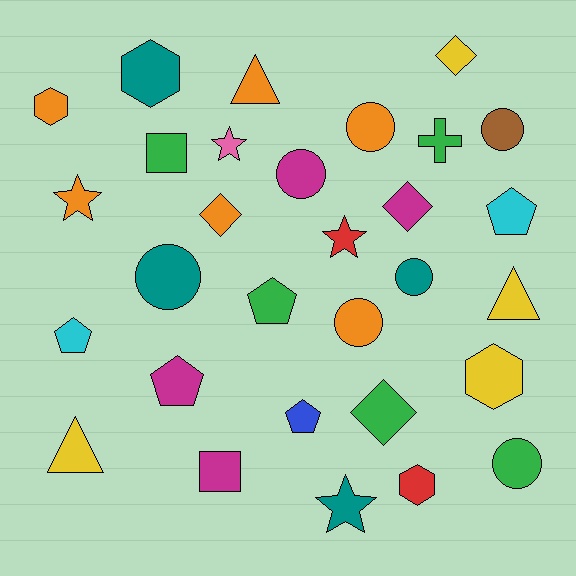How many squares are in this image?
There are 2 squares.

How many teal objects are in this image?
There are 4 teal objects.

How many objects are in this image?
There are 30 objects.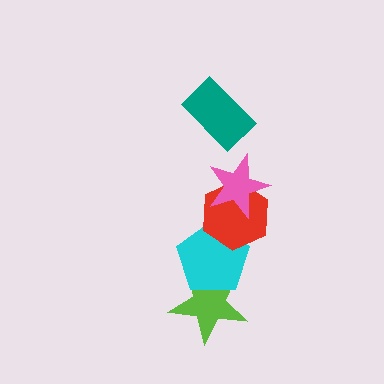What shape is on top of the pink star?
The teal rectangle is on top of the pink star.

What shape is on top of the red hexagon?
The pink star is on top of the red hexagon.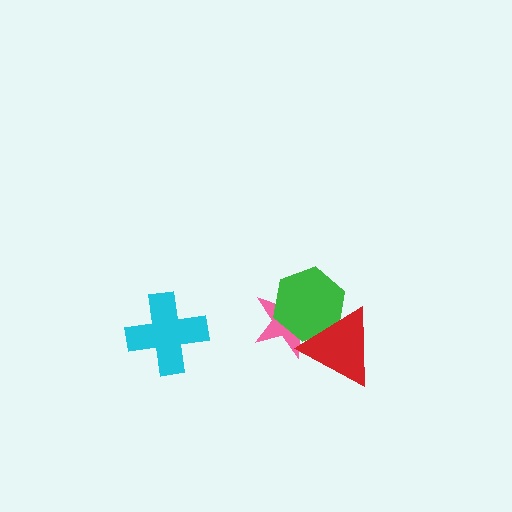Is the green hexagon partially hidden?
Yes, it is partially covered by another shape.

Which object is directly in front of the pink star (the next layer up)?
The green hexagon is directly in front of the pink star.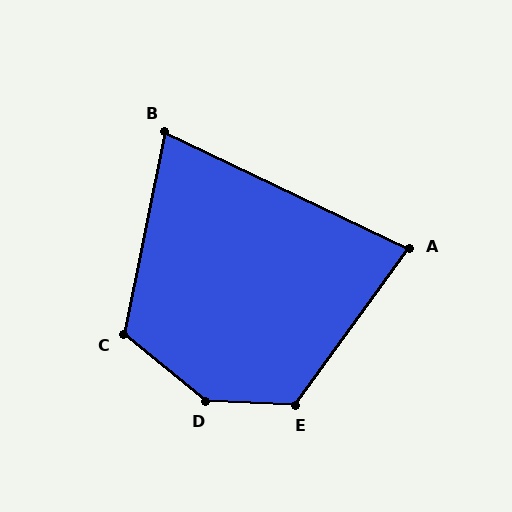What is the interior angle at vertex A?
Approximately 79 degrees (acute).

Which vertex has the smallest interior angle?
B, at approximately 76 degrees.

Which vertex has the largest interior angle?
D, at approximately 143 degrees.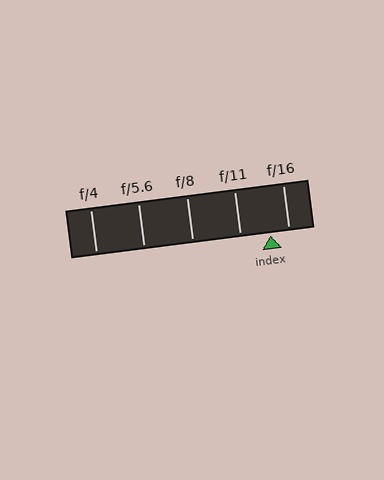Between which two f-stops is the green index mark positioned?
The index mark is between f/11 and f/16.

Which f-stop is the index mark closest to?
The index mark is closest to f/16.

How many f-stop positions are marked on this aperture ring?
There are 5 f-stop positions marked.